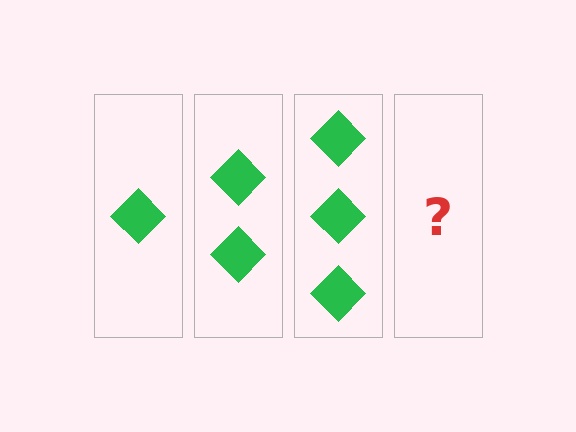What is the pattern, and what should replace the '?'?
The pattern is that each step adds one more diamond. The '?' should be 4 diamonds.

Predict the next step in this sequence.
The next step is 4 diamonds.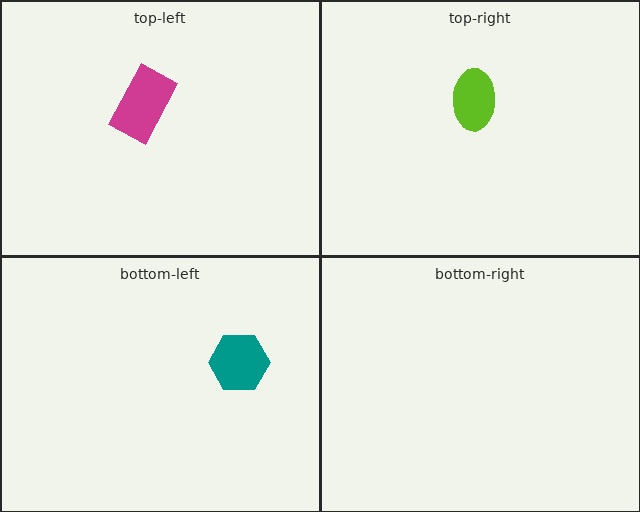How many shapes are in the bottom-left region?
1.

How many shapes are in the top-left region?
1.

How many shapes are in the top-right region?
1.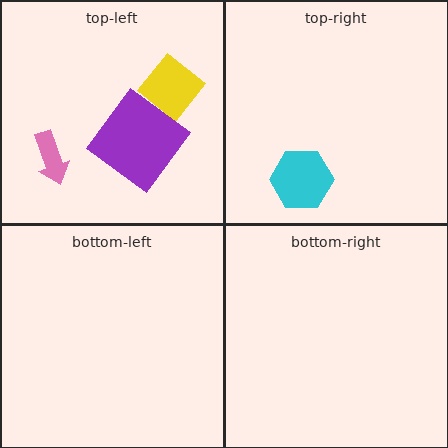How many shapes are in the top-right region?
1.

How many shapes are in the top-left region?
3.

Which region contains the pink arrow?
The top-left region.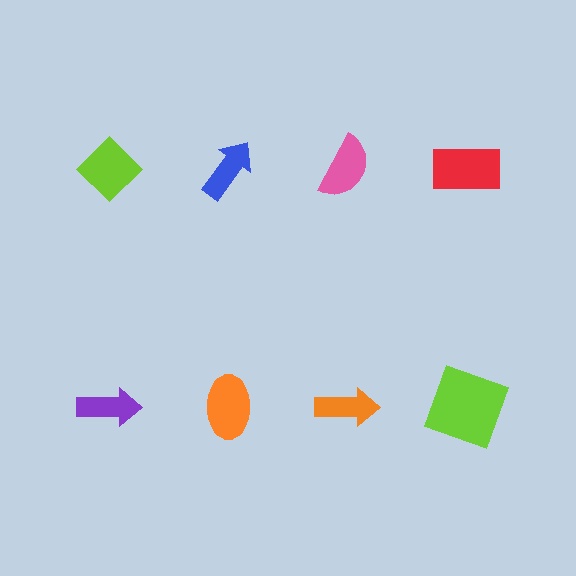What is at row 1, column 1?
A lime diamond.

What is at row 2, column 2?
An orange ellipse.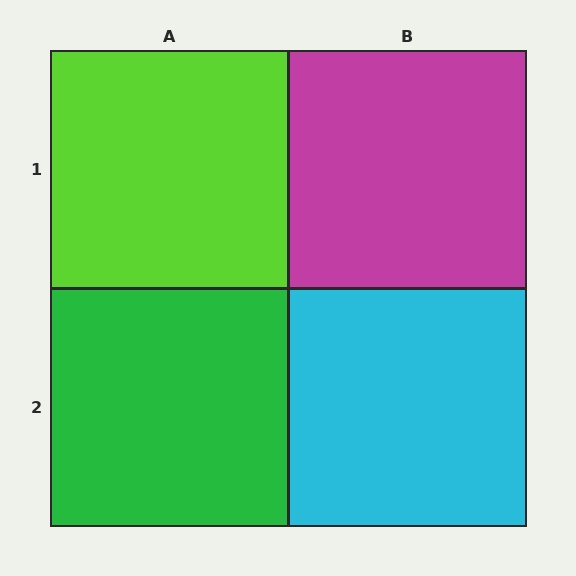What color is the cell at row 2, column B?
Cyan.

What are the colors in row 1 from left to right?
Lime, magenta.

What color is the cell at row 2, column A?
Green.